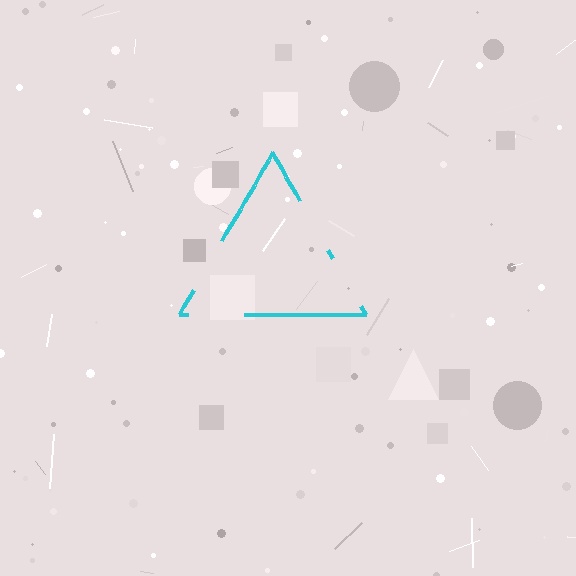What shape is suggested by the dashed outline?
The dashed outline suggests a triangle.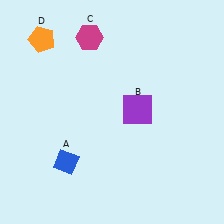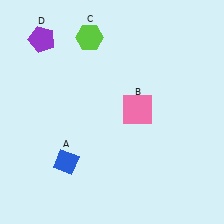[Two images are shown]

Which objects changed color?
B changed from purple to pink. C changed from magenta to lime. D changed from orange to purple.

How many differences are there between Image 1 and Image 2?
There are 3 differences between the two images.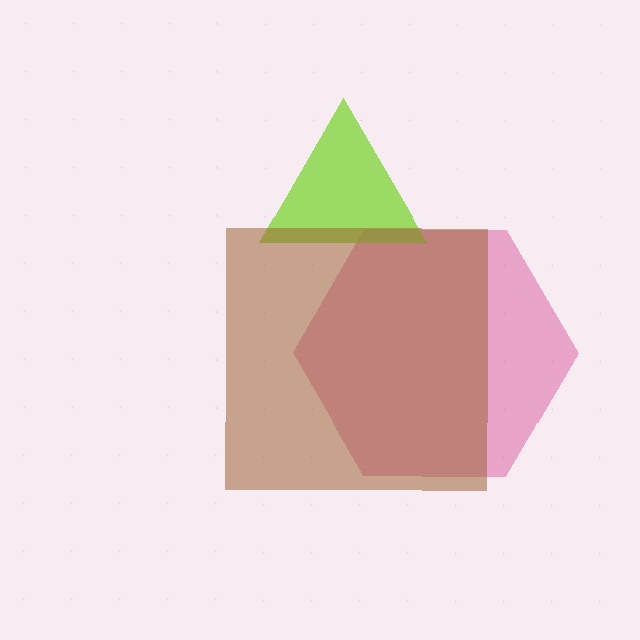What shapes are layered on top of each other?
The layered shapes are: a magenta hexagon, a lime triangle, a brown square.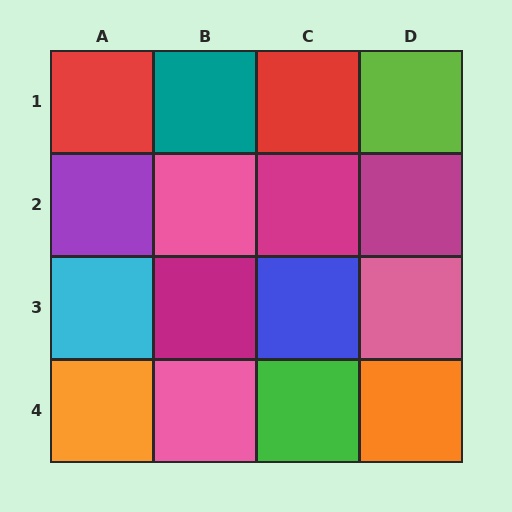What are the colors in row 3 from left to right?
Cyan, magenta, blue, pink.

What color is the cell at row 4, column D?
Orange.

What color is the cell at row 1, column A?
Red.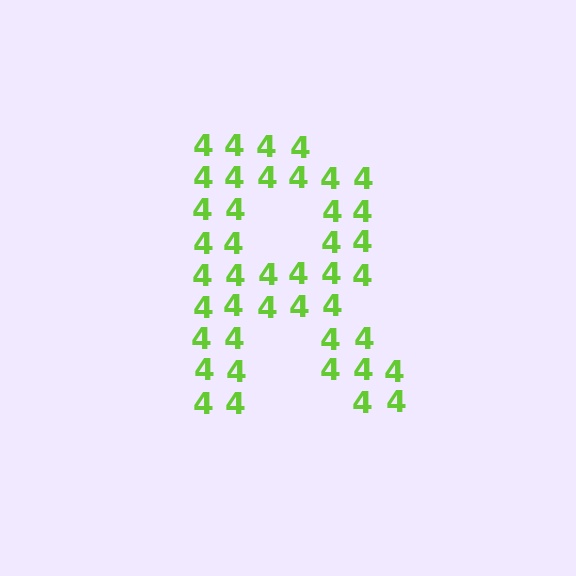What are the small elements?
The small elements are digit 4's.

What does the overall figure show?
The overall figure shows the letter R.